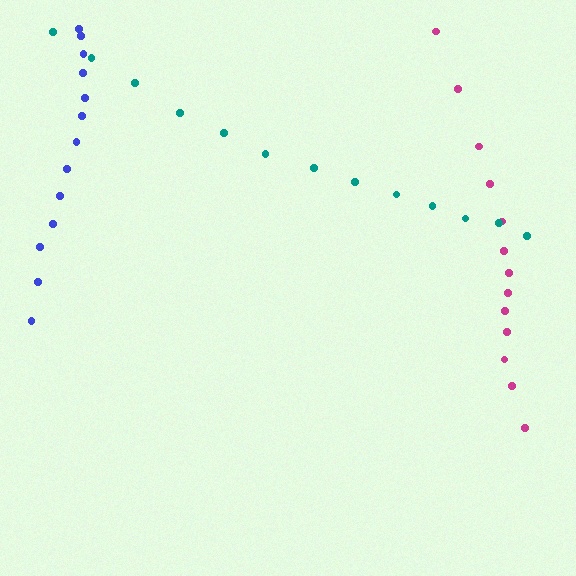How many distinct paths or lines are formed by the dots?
There are 3 distinct paths.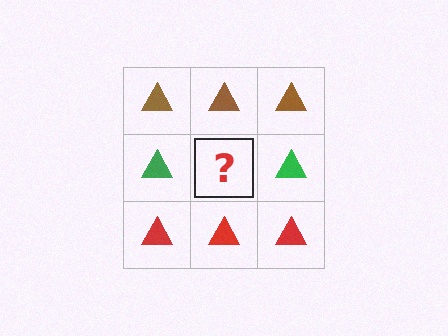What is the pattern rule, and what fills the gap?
The rule is that each row has a consistent color. The gap should be filled with a green triangle.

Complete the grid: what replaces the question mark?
The question mark should be replaced with a green triangle.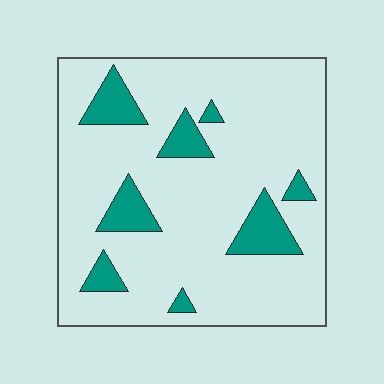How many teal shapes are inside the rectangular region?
8.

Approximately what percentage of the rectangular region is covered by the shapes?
Approximately 15%.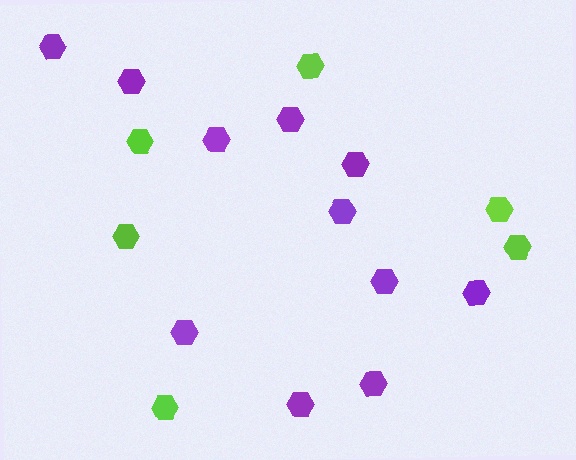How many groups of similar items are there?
There are 2 groups: one group of purple hexagons (11) and one group of lime hexagons (6).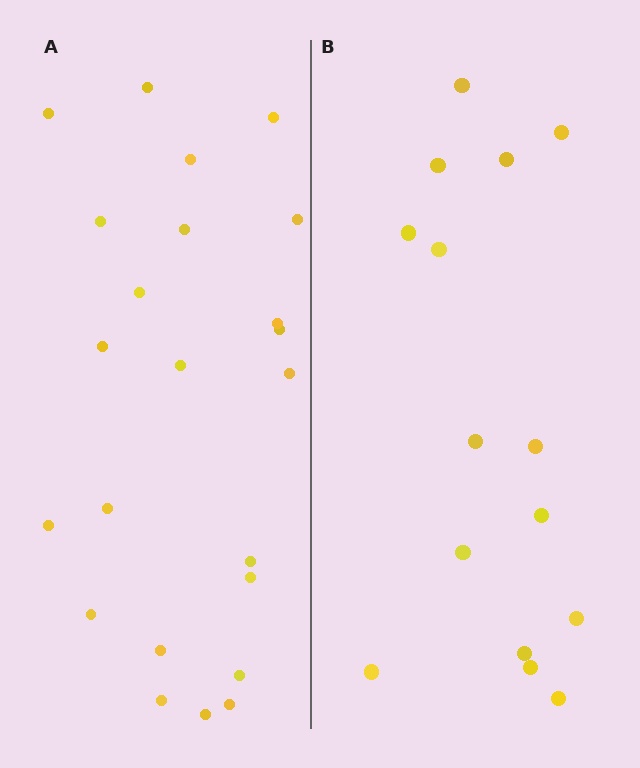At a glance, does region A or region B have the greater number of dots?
Region A (the left region) has more dots.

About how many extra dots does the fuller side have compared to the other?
Region A has roughly 8 or so more dots than region B.